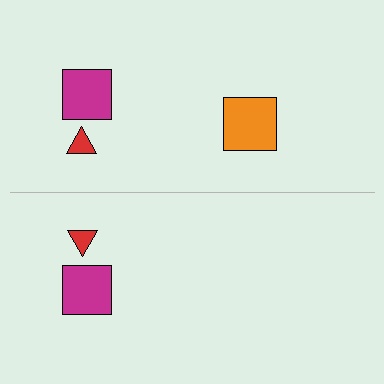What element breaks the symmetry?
A orange square is missing from the bottom side.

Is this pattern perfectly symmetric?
No, the pattern is not perfectly symmetric. A orange square is missing from the bottom side.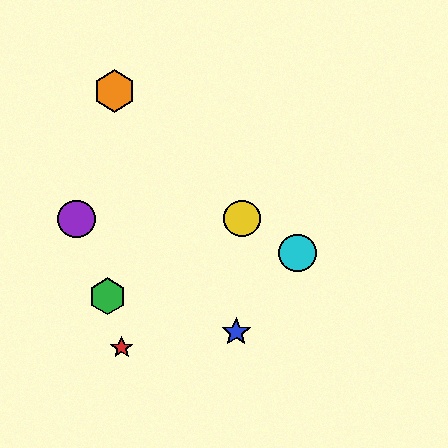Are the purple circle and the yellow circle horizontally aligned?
Yes, both are at y≈219.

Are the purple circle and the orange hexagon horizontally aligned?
No, the purple circle is at y≈219 and the orange hexagon is at y≈91.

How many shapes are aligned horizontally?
2 shapes (the yellow circle, the purple circle) are aligned horizontally.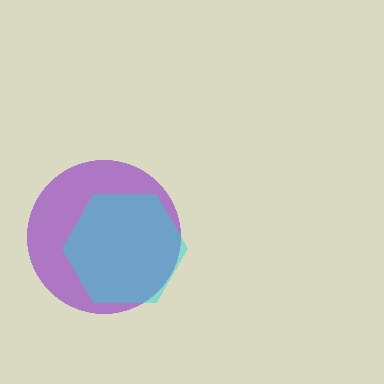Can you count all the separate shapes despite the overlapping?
Yes, there are 2 separate shapes.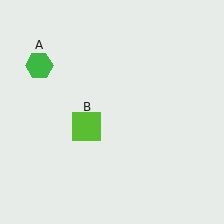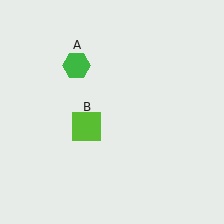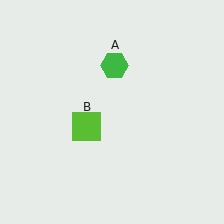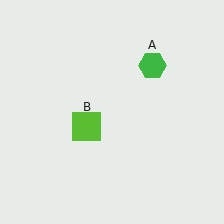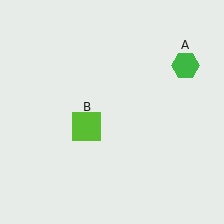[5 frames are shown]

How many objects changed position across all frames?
1 object changed position: green hexagon (object A).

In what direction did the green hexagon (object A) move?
The green hexagon (object A) moved right.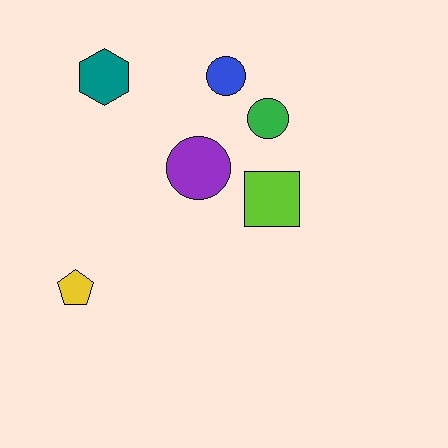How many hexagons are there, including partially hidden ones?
There is 1 hexagon.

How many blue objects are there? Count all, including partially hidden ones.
There is 1 blue object.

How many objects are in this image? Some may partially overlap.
There are 6 objects.